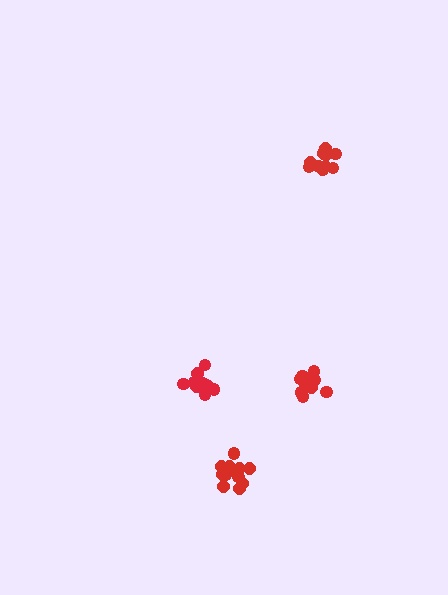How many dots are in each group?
Group 1: 13 dots, Group 2: 13 dots, Group 3: 11 dots, Group 4: 14 dots (51 total).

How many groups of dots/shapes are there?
There are 4 groups.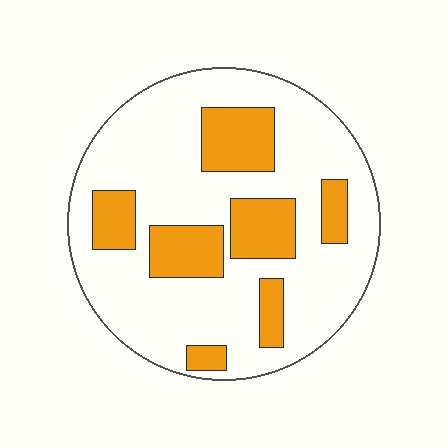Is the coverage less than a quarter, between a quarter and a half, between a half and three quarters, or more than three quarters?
Between a quarter and a half.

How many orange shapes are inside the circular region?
7.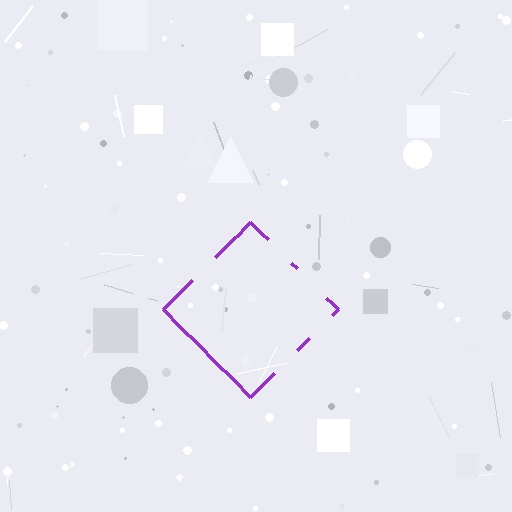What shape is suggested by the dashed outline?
The dashed outline suggests a diamond.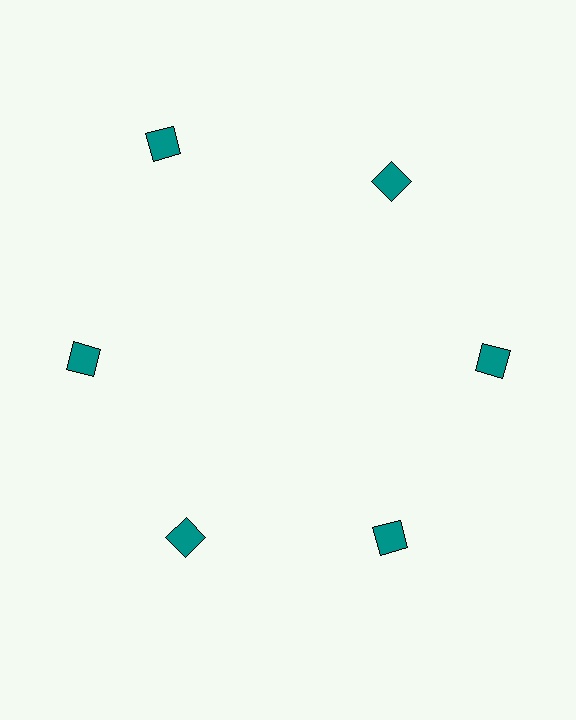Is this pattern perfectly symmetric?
No. The 6 teal squares are arranged in a ring, but one element near the 11 o'clock position is pushed outward from the center, breaking the 6-fold rotational symmetry.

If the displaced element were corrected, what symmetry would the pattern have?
It would have 6-fold rotational symmetry — the pattern would map onto itself every 60 degrees.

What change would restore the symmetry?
The symmetry would be restored by moving it inward, back onto the ring so that all 6 squares sit at equal angles and equal distance from the center.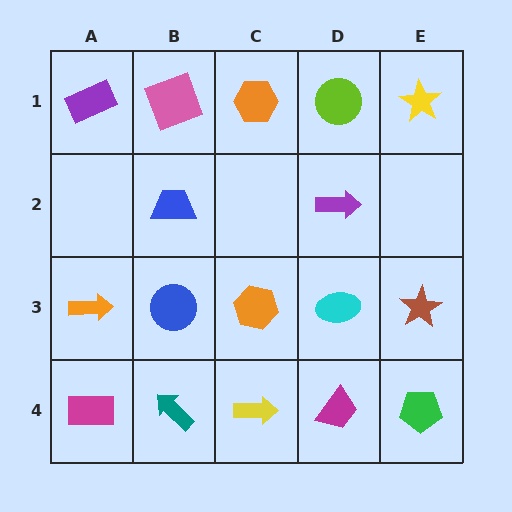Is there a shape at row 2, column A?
No, that cell is empty.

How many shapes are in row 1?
5 shapes.